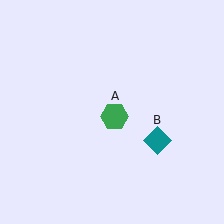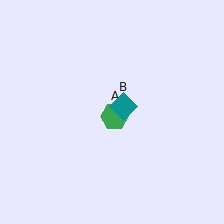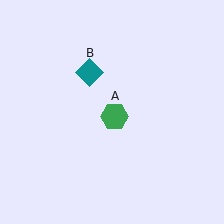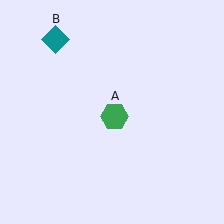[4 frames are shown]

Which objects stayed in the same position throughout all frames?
Green hexagon (object A) remained stationary.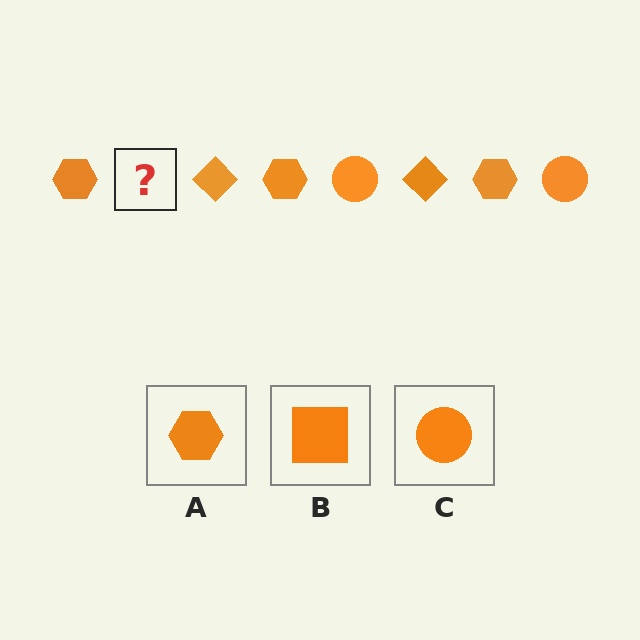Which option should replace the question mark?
Option C.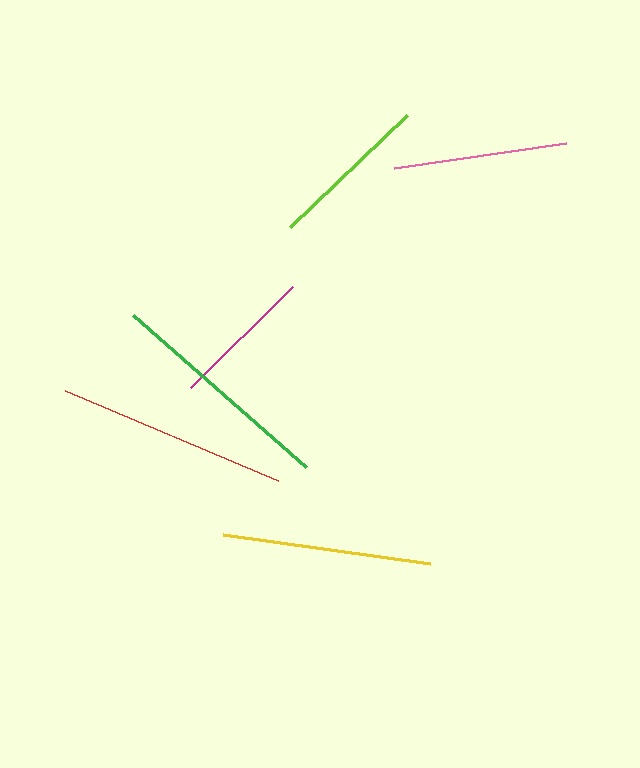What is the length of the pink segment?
The pink segment is approximately 174 pixels long.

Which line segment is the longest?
The red line is the longest at approximately 232 pixels.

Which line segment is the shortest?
The magenta line is the shortest at approximately 143 pixels.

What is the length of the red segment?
The red segment is approximately 232 pixels long.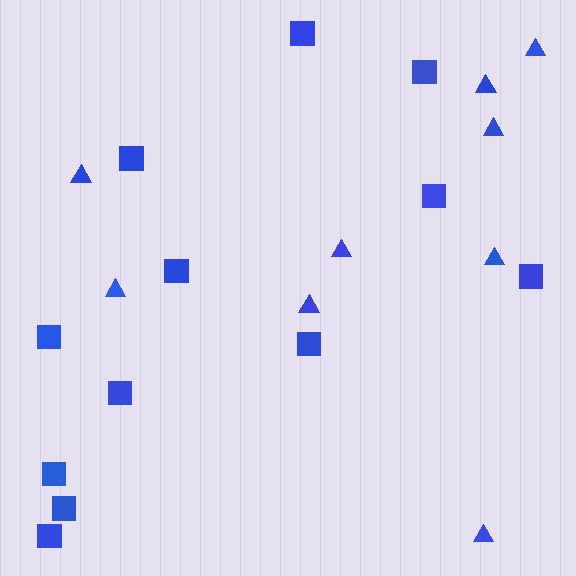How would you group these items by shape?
There are 2 groups: one group of squares (12) and one group of triangles (9).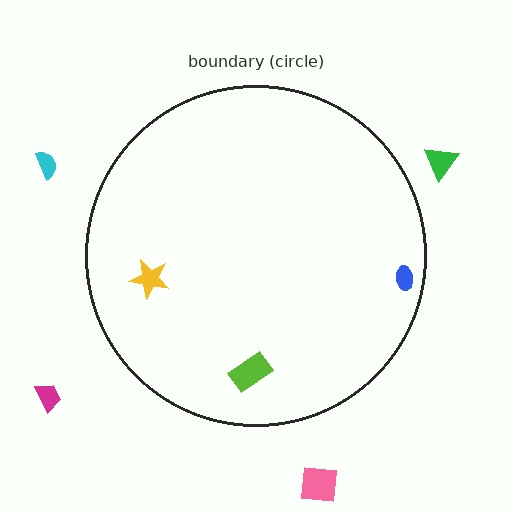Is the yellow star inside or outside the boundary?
Inside.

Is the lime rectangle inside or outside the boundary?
Inside.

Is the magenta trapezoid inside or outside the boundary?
Outside.